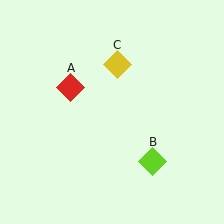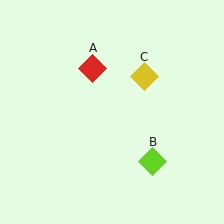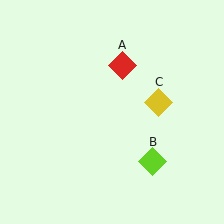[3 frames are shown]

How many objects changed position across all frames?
2 objects changed position: red diamond (object A), yellow diamond (object C).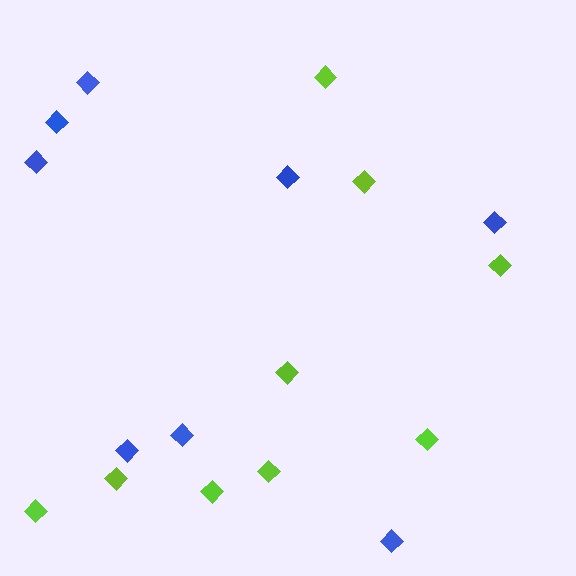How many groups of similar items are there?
There are 2 groups: one group of lime diamonds (9) and one group of blue diamonds (8).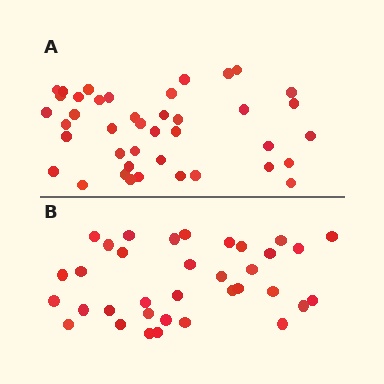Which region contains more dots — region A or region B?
Region A (the top region) has more dots.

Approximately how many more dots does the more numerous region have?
Region A has about 6 more dots than region B.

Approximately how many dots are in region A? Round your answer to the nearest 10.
About 40 dots. (The exact count is 41, which rounds to 40.)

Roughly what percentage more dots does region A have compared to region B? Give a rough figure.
About 15% more.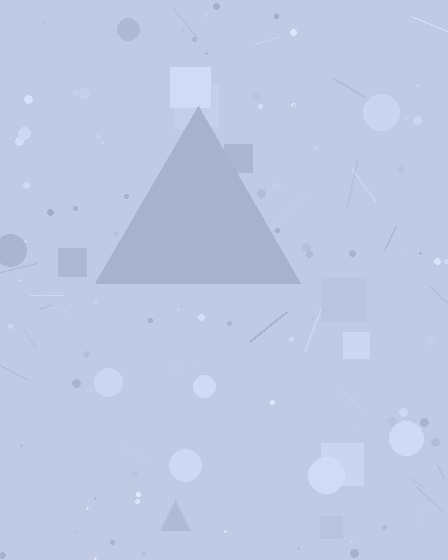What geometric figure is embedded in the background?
A triangle is embedded in the background.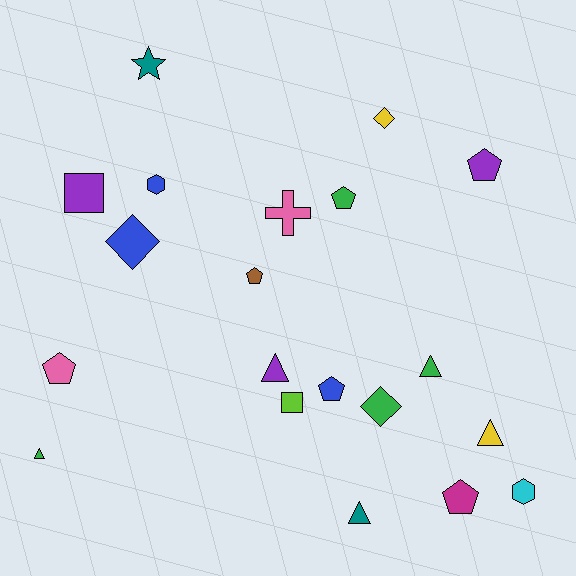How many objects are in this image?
There are 20 objects.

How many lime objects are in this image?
There is 1 lime object.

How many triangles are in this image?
There are 5 triangles.